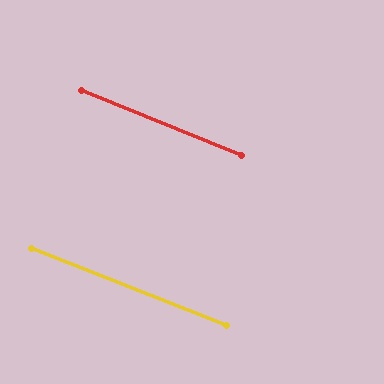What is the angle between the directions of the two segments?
Approximately 0 degrees.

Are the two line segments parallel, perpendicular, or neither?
Parallel — their directions differ by only 0.5°.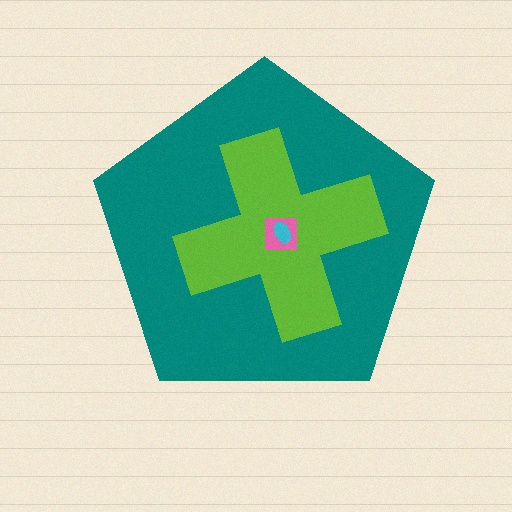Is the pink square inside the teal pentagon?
Yes.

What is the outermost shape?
The teal pentagon.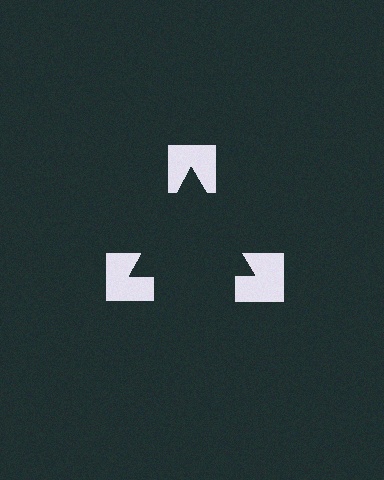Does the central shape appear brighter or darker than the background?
It typically appears slightly darker than the background, even though no actual brightness change is drawn.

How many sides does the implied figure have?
3 sides.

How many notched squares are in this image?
There are 3 — one at each vertex of the illusory triangle.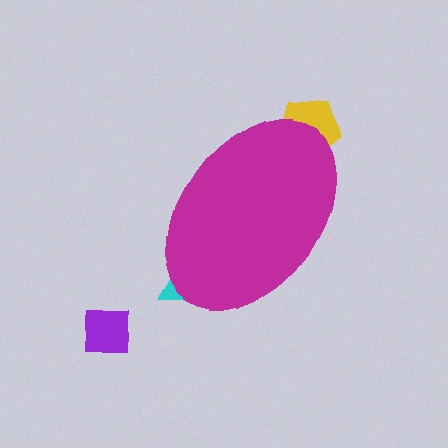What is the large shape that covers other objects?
A magenta ellipse.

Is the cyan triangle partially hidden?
Yes, the cyan triangle is partially hidden behind the magenta ellipse.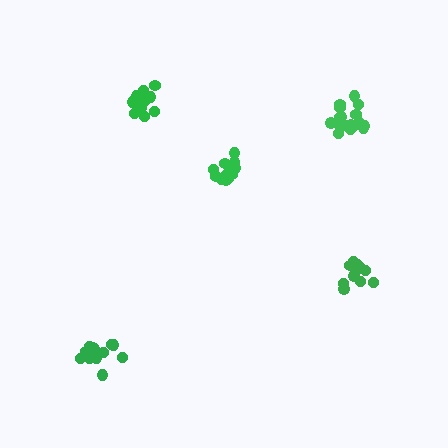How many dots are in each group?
Group 1: 13 dots, Group 2: 14 dots, Group 3: 15 dots, Group 4: 17 dots, Group 5: 11 dots (70 total).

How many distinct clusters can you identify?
There are 5 distinct clusters.